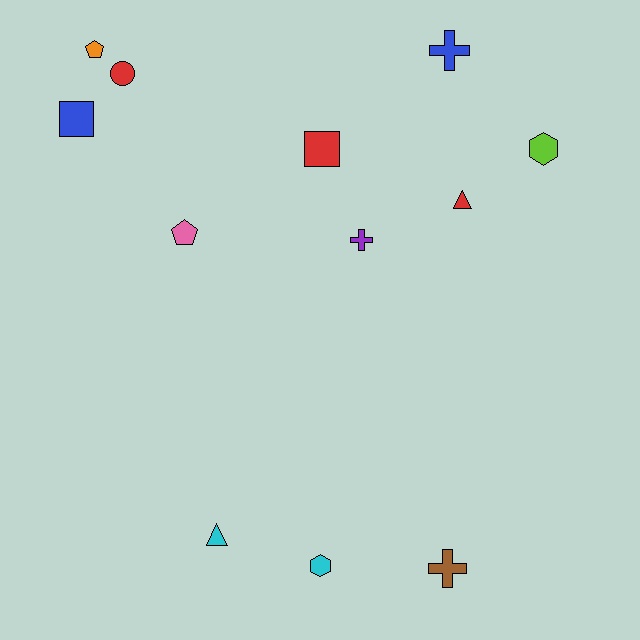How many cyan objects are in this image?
There are 2 cyan objects.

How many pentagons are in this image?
There are 2 pentagons.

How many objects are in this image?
There are 12 objects.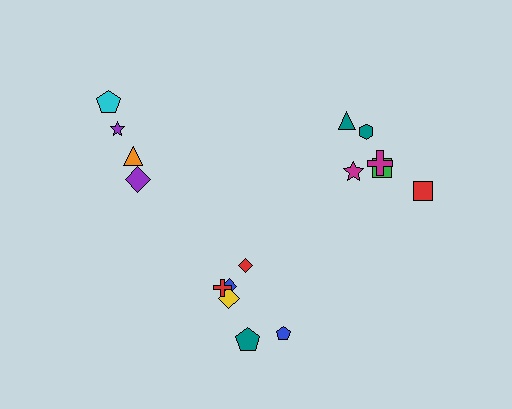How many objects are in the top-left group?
There are 4 objects.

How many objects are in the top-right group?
There are 6 objects.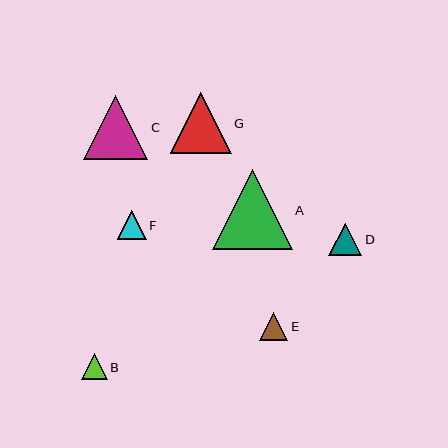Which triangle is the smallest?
Triangle B is the smallest with a size of approximately 26 pixels.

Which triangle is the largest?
Triangle A is the largest with a size of approximately 80 pixels.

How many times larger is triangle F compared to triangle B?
Triangle F is approximately 1.1 times the size of triangle B.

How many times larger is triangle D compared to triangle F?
Triangle D is approximately 1.1 times the size of triangle F.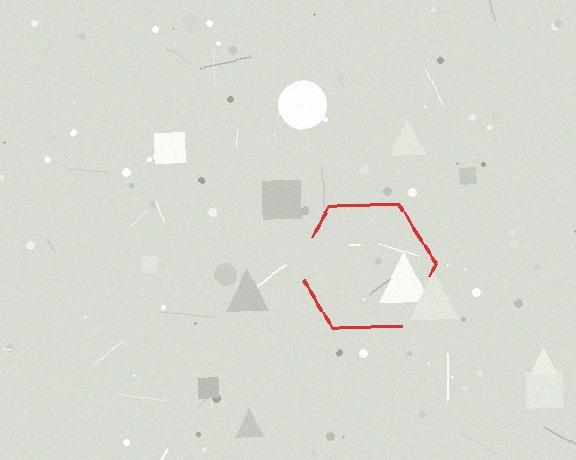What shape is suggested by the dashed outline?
The dashed outline suggests a hexagon.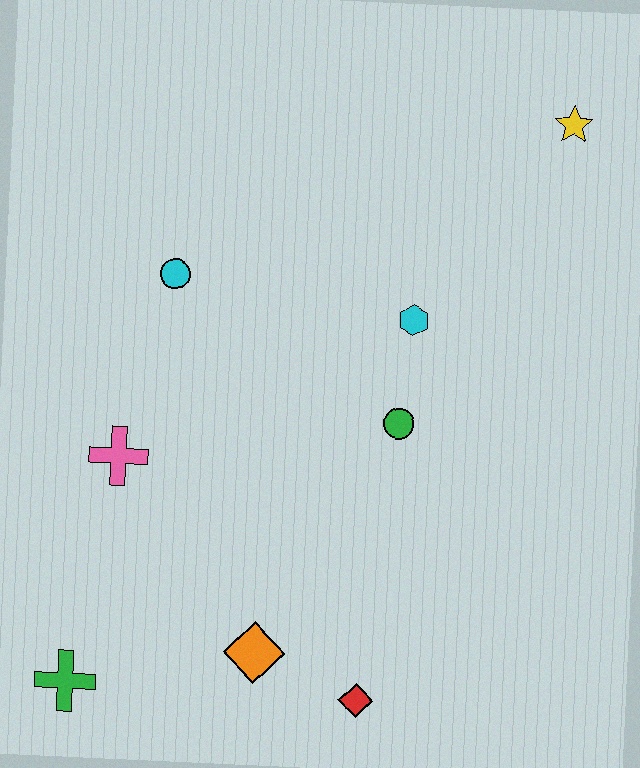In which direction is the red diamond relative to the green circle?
The red diamond is below the green circle.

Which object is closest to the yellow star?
The cyan hexagon is closest to the yellow star.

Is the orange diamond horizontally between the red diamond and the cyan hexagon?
No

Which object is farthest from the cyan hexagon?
The green cross is farthest from the cyan hexagon.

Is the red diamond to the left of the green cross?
No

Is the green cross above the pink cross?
No